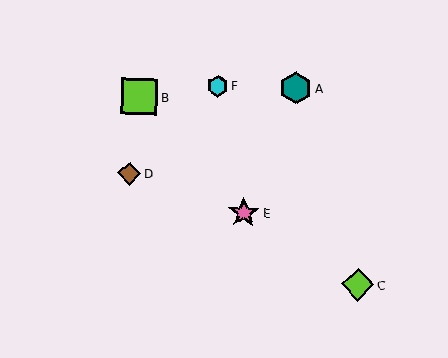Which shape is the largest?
The lime square (labeled B) is the largest.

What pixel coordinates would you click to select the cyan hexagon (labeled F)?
Click at (218, 86) to select the cyan hexagon F.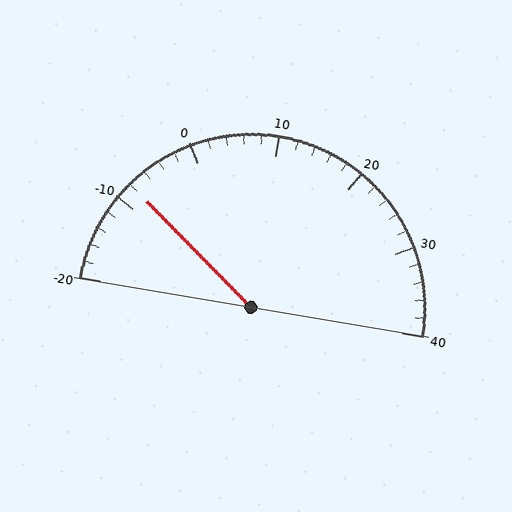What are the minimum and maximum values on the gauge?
The gauge ranges from -20 to 40.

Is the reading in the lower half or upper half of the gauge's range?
The reading is in the lower half of the range (-20 to 40).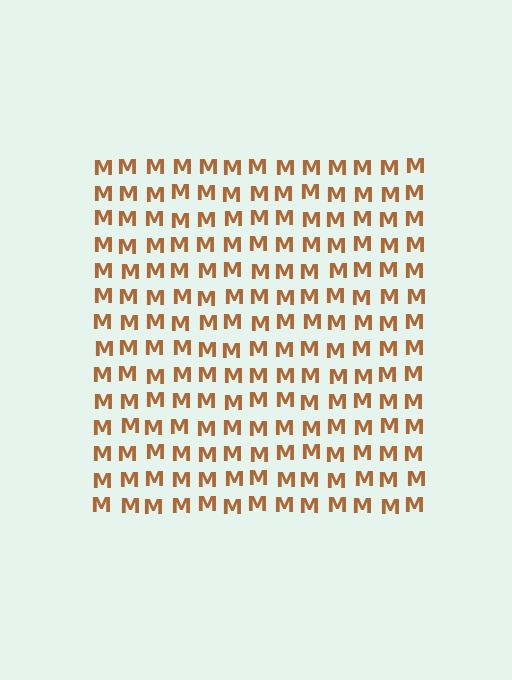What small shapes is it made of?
It is made of small letter M's.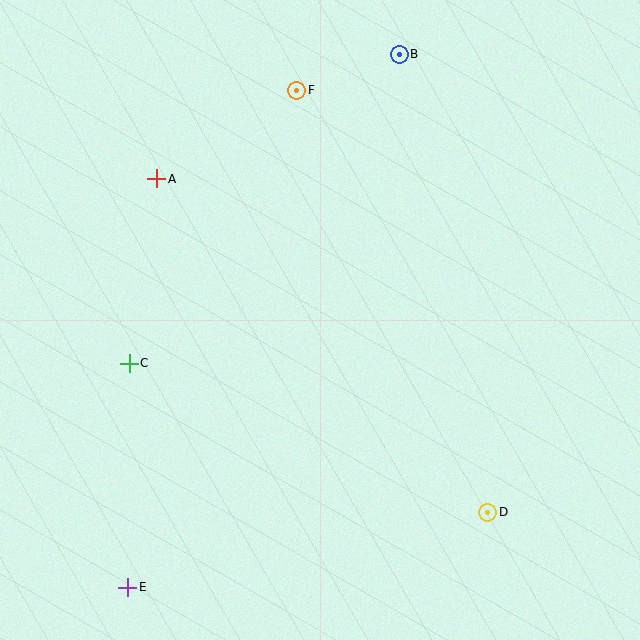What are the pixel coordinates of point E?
Point E is at (128, 587).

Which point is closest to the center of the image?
Point C at (129, 363) is closest to the center.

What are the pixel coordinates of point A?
Point A is at (157, 179).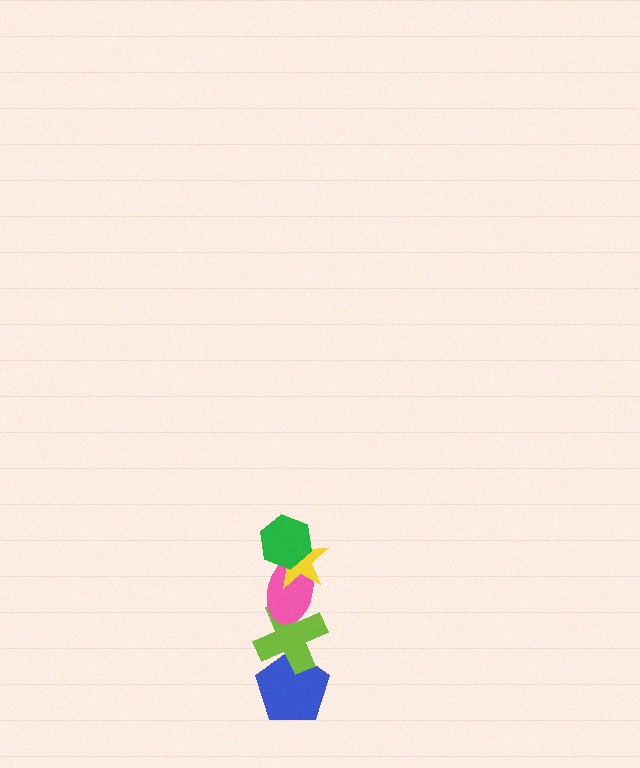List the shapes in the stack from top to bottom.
From top to bottom: the green hexagon, the yellow star, the pink ellipse, the lime cross, the blue pentagon.